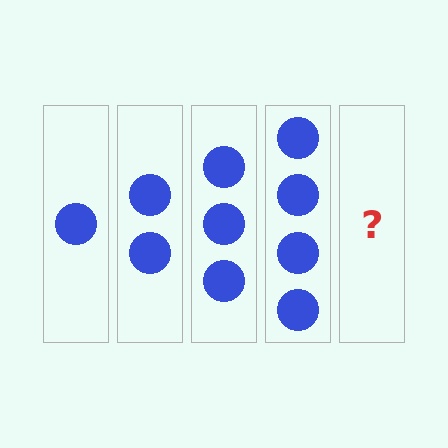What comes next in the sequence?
The next element should be 5 circles.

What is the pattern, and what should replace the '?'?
The pattern is that each step adds one more circle. The '?' should be 5 circles.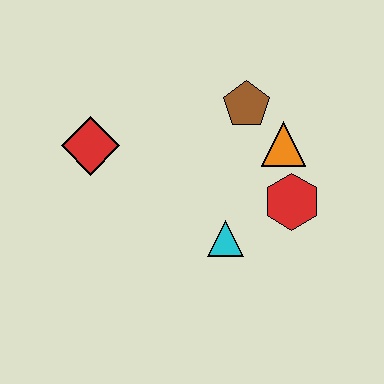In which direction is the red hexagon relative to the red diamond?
The red hexagon is to the right of the red diamond.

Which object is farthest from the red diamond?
The red hexagon is farthest from the red diamond.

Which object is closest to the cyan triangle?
The red hexagon is closest to the cyan triangle.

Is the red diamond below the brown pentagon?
Yes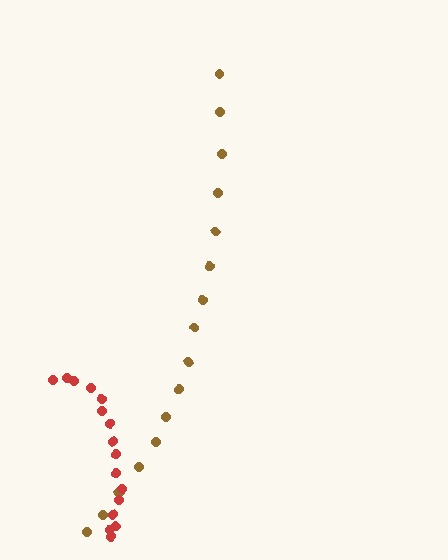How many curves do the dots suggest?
There are 2 distinct paths.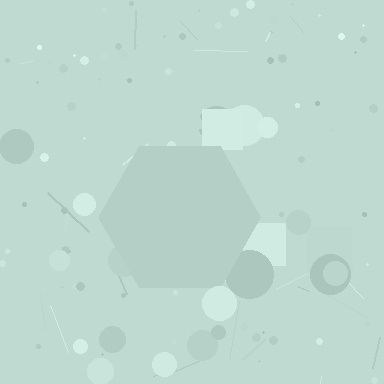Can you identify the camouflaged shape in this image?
The camouflaged shape is a hexagon.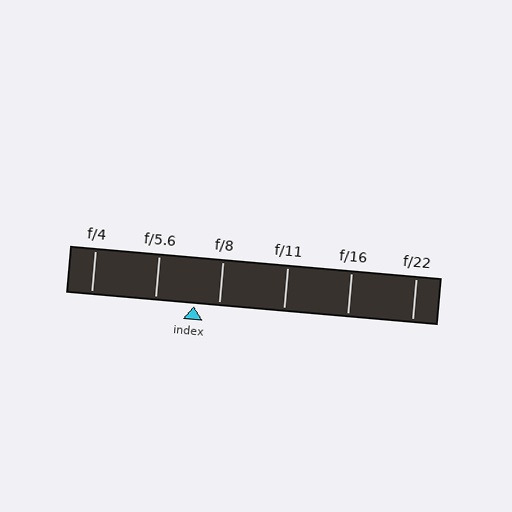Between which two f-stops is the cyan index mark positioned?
The index mark is between f/5.6 and f/8.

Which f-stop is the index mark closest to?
The index mark is closest to f/8.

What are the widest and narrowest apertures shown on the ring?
The widest aperture shown is f/4 and the narrowest is f/22.